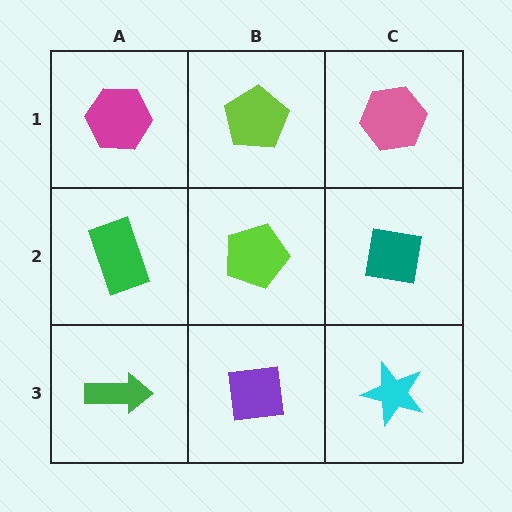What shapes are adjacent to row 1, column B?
A lime pentagon (row 2, column B), a magenta hexagon (row 1, column A), a pink hexagon (row 1, column C).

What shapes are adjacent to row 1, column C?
A teal square (row 2, column C), a lime pentagon (row 1, column B).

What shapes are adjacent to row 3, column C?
A teal square (row 2, column C), a purple square (row 3, column B).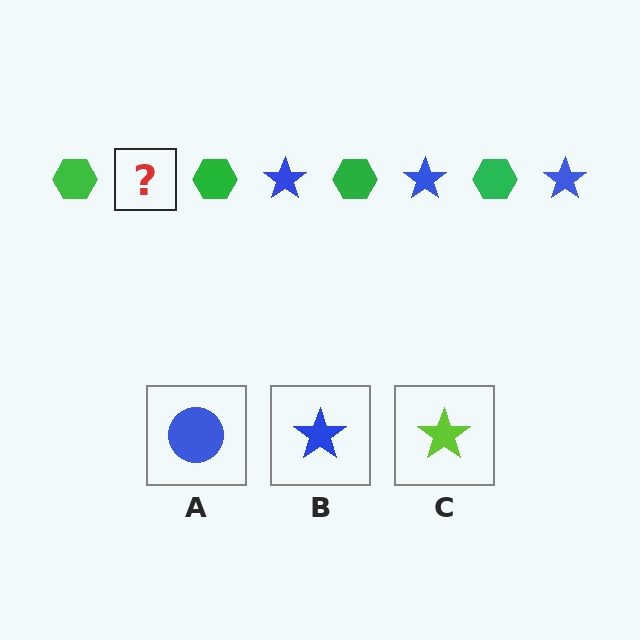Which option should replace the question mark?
Option B.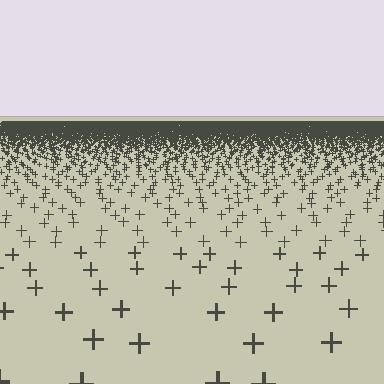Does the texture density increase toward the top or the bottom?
Density increases toward the top.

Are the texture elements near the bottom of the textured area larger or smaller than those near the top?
Larger. Near the bottom, elements are closer to the viewer and appear at a bigger on-screen size.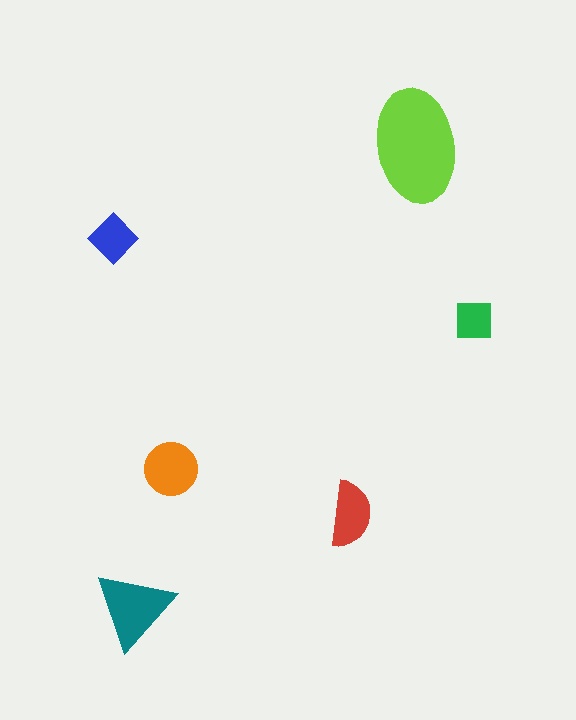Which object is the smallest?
The green square.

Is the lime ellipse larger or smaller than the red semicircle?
Larger.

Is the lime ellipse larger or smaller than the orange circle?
Larger.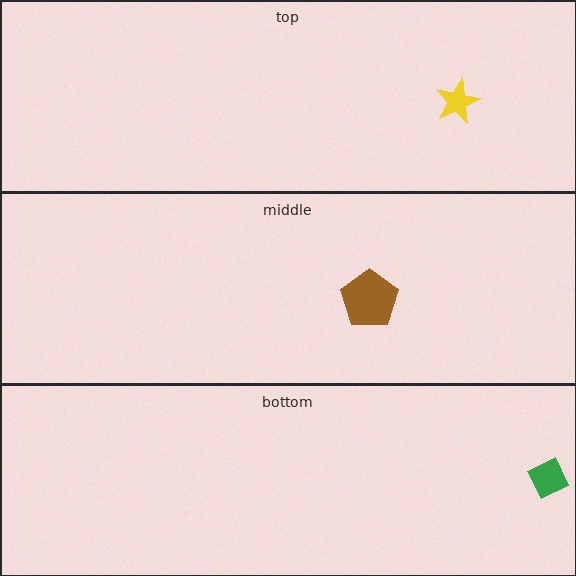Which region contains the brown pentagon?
The middle region.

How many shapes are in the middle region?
1.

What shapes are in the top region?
The yellow star.